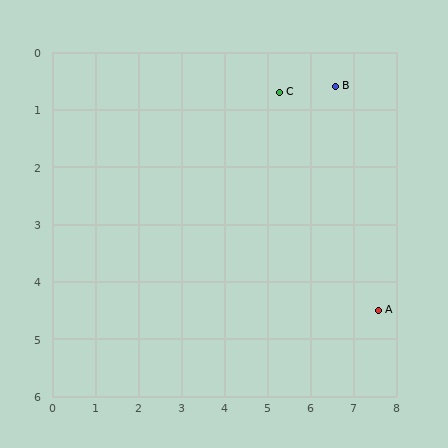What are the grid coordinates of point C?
Point C is at approximately (5.3, 0.7).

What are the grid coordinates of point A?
Point A is at approximately (7.6, 4.5).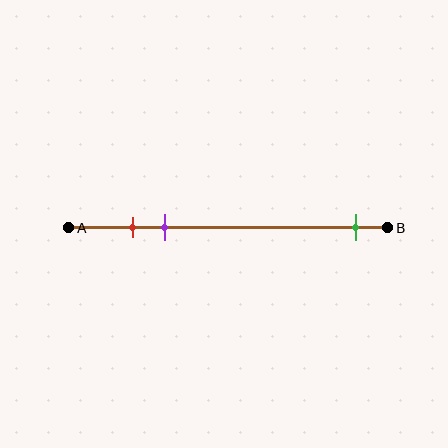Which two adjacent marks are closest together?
The red and purple marks are the closest adjacent pair.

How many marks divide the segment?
There are 3 marks dividing the segment.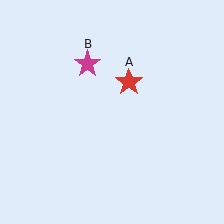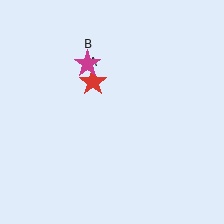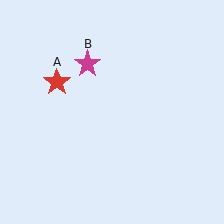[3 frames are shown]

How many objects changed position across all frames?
1 object changed position: red star (object A).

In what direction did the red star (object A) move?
The red star (object A) moved left.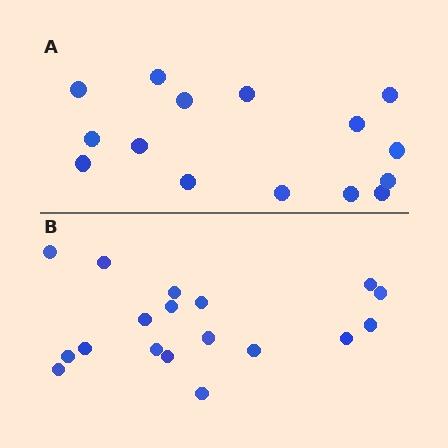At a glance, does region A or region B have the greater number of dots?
Region B (the bottom region) has more dots.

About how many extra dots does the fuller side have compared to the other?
Region B has just a few more — roughly 2 or 3 more dots than region A.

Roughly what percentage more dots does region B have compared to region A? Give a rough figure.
About 20% more.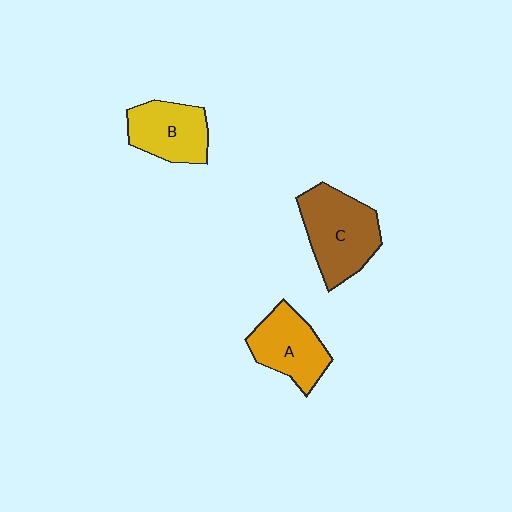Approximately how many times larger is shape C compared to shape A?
Approximately 1.3 times.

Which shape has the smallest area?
Shape B (yellow).